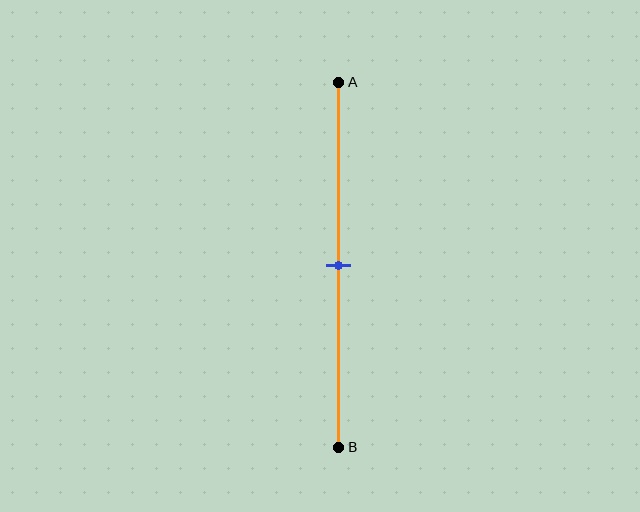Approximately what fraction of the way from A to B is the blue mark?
The blue mark is approximately 50% of the way from A to B.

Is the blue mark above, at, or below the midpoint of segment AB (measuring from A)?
The blue mark is approximately at the midpoint of segment AB.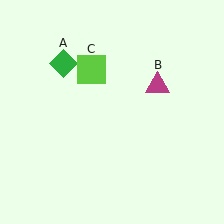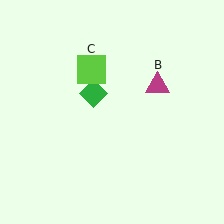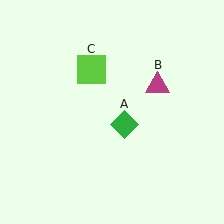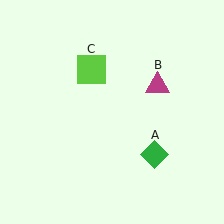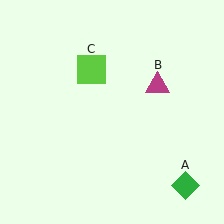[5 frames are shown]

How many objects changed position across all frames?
1 object changed position: green diamond (object A).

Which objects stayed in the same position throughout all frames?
Magenta triangle (object B) and lime square (object C) remained stationary.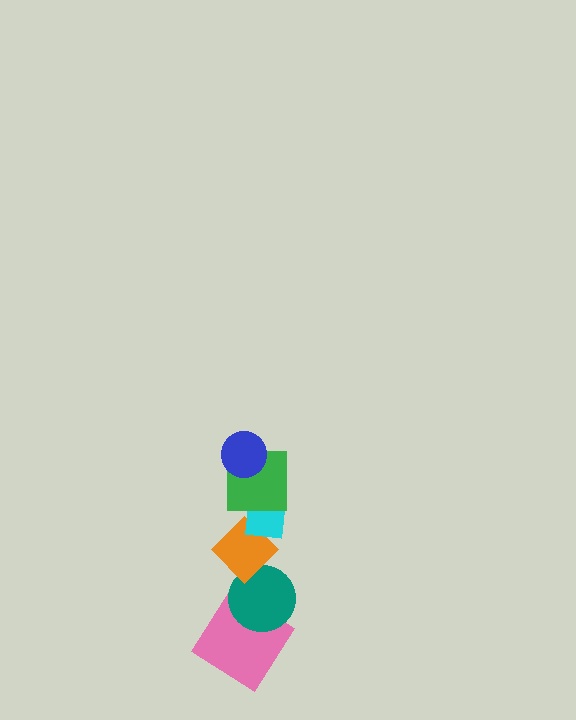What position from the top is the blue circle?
The blue circle is 1st from the top.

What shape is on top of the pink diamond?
The teal circle is on top of the pink diamond.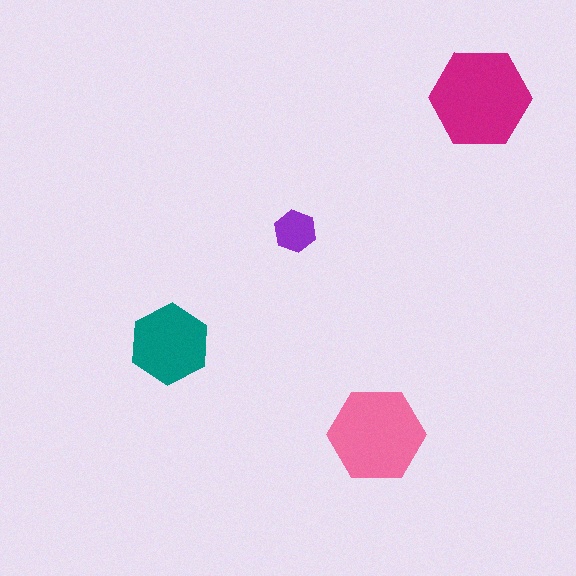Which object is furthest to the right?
The magenta hexagon is rightmost.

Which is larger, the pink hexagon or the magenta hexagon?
The magenta one.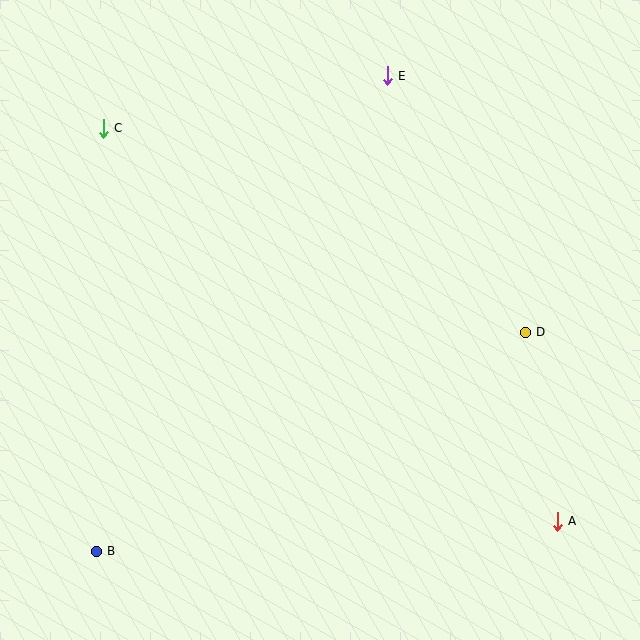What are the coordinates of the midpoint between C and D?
The midpoint between C and D is at (314, 230).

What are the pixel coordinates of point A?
Point A is at (557, 521).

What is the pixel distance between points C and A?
The distance between C and A is 601 pixels.